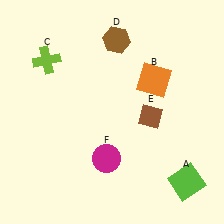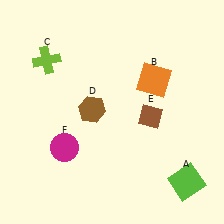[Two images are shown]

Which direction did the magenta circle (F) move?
The magenta circle (F) moved left.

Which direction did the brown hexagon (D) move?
The brown hexagon (D) moved down.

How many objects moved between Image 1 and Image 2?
2 objects moved between the two images.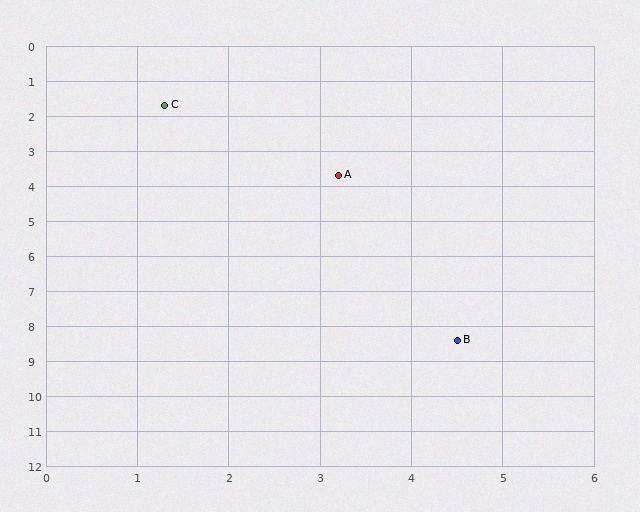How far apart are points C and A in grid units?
Points C and A are about 2.8 grid units apart.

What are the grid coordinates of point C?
Point C is at approximately (1.3, 1.7).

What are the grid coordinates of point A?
Point A is at approximately (3.2, 3.7).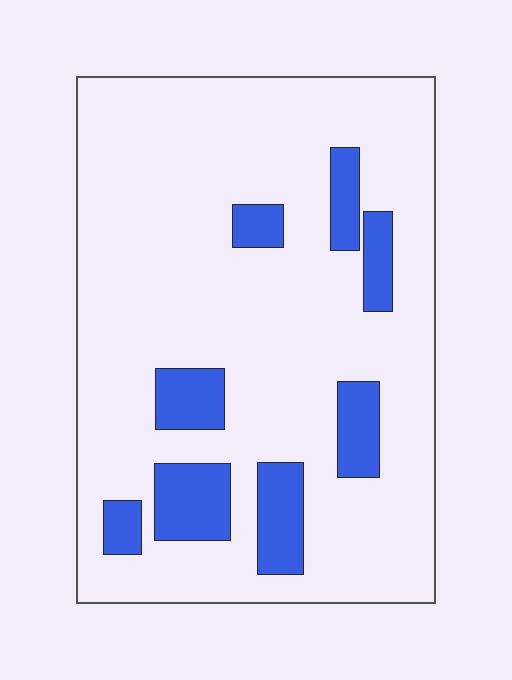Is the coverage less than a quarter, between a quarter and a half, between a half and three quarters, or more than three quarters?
Less than a quarter.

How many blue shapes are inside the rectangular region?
8.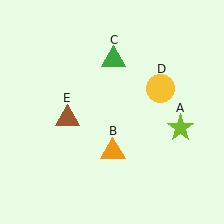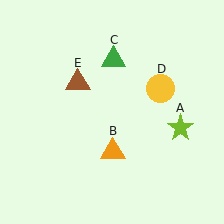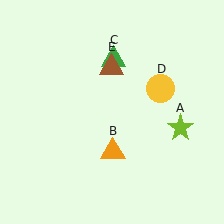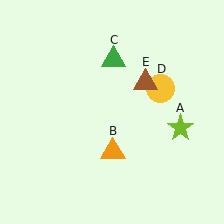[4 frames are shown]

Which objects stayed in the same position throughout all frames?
Lime star (object A) and orange triangle (object B) and green triangle (object C) and yellow circle (object D) remained stationary.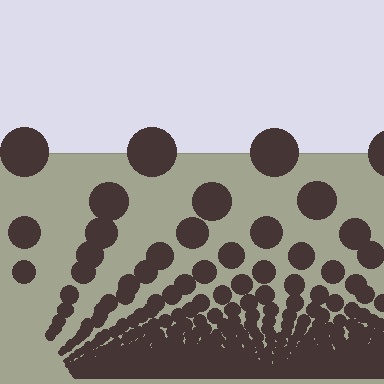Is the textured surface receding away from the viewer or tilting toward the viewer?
The surface appears to tilt toward the viewer. Texture elements get larger and sparser toward the top.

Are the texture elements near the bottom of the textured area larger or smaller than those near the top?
Smaller. The gradient is inverted — elements near the bottom are smaller and denser.